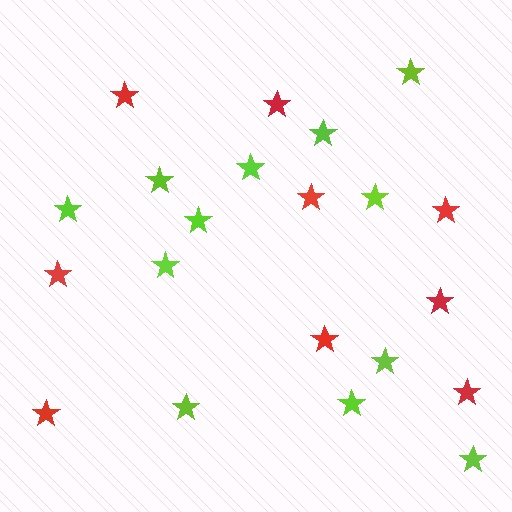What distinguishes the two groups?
There are 2 groups: one group of lime stars (12) and one group of red stars (9).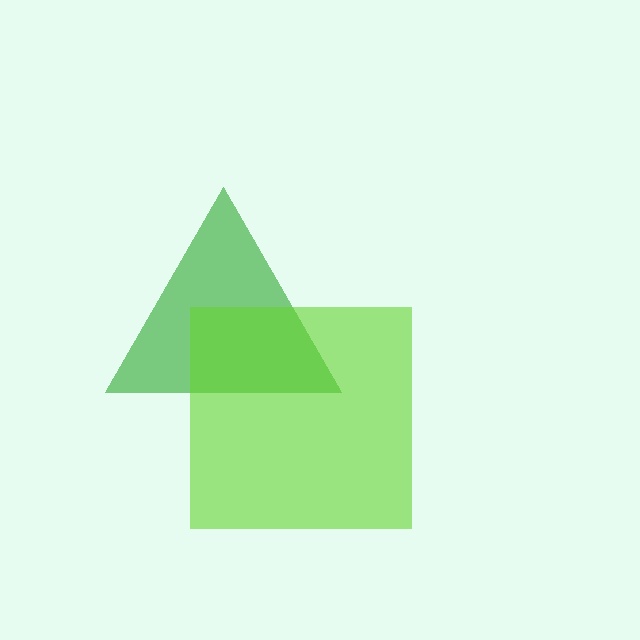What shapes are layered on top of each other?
The layered shapes are: a green triangle, a lime square.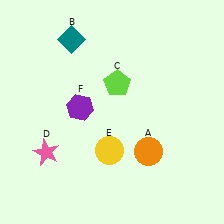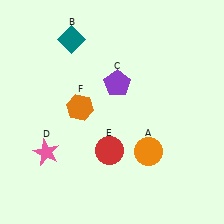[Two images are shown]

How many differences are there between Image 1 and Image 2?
There are 3 differences between the two images.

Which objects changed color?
C changed from lime to purple. E changed from yellow to red. F changed from purple to orange.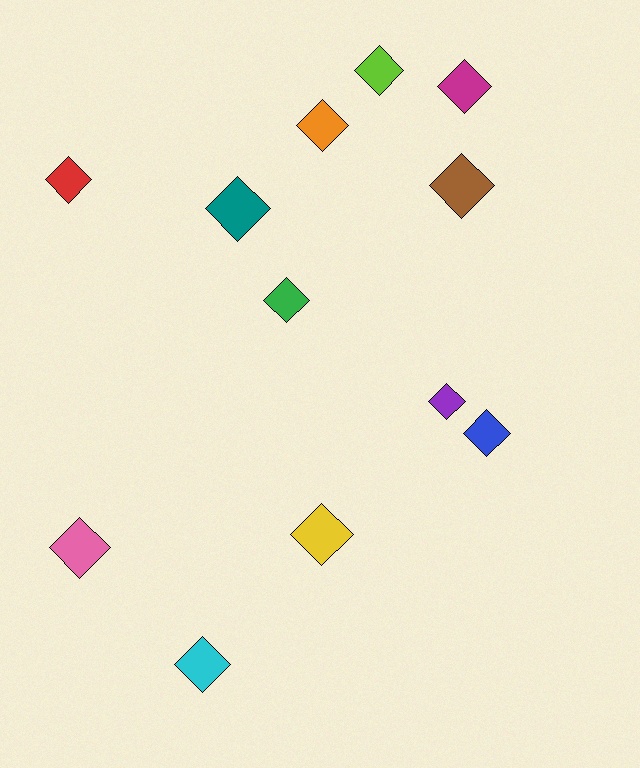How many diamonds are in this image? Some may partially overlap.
There are 12 diamonds.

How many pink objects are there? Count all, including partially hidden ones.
There is 1 pink object.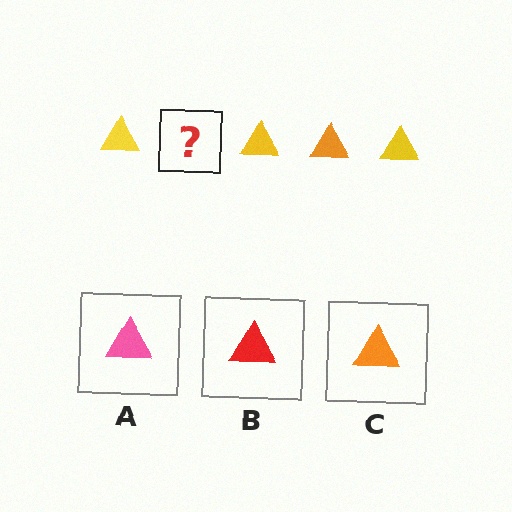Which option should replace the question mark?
Option C.